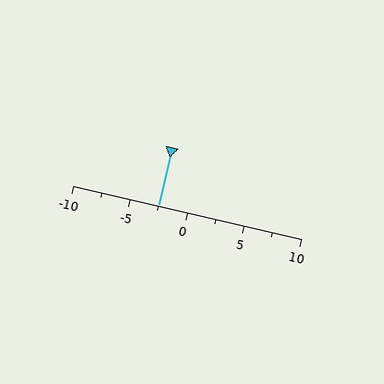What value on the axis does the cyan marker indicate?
The marker indicates approximately -2.5.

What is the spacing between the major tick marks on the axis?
The major ticks are spaced 5 apart.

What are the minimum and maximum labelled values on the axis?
The axis runs from -10 to 10.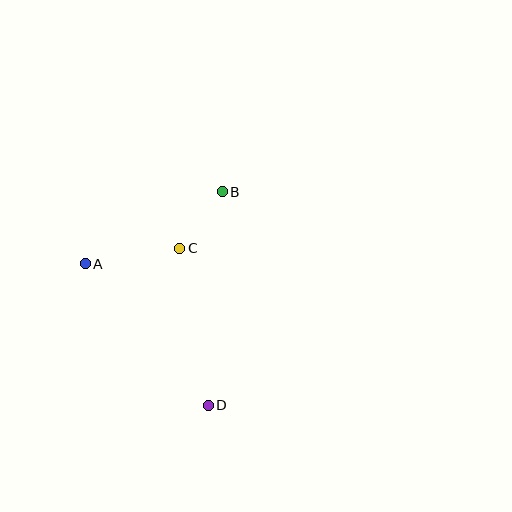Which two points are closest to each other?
Points B and C are closest to each other.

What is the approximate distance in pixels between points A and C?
The distance between A and C is approximately 96 pixels.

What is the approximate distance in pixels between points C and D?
The distance between C and D is approximately 160 pixels.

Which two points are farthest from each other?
Points B and D are farthest from each other.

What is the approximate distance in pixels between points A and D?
The distance between A and D is approximately 188 pixels.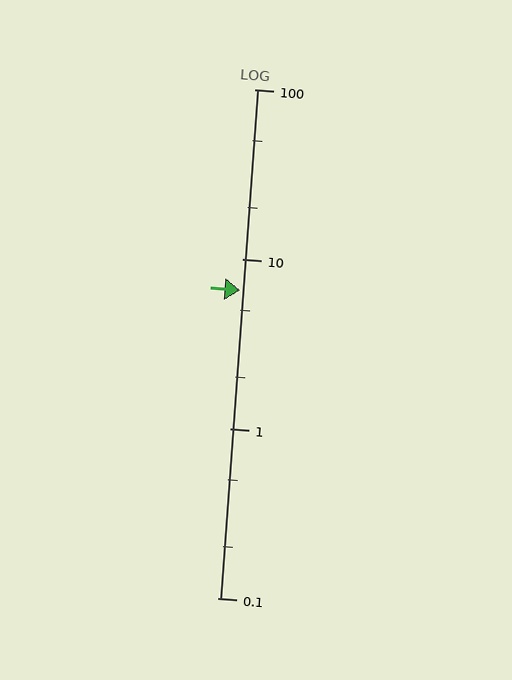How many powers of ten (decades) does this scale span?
The scale spans 3 decades, from 0.1 to 100.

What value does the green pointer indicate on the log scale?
The pointer indicates approximately 6.5.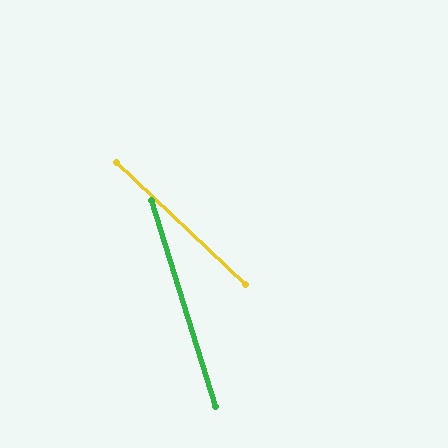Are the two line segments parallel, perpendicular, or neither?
Neither parallel nor perpendicular — they differ by about 29°.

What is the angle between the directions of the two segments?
Approximately 29 degrees.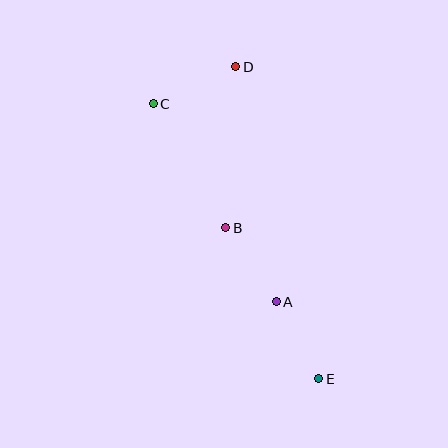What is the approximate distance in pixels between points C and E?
The distance between C and E is approximately 321 pixels.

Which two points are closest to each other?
Points A and E are closest to each other.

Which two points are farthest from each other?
Points D and E are farthest from each other.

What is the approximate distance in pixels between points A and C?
The distance between A and C is approximately 233 pixels.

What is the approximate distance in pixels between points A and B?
The distance between A and B is approximately 89 pixels.